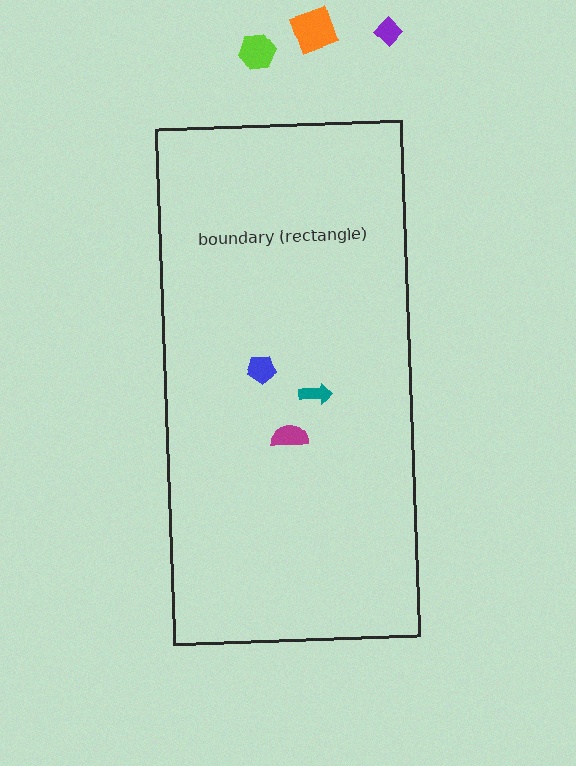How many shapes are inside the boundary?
3 inside, 3 outside.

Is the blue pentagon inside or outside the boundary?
Inside.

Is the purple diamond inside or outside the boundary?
Outside.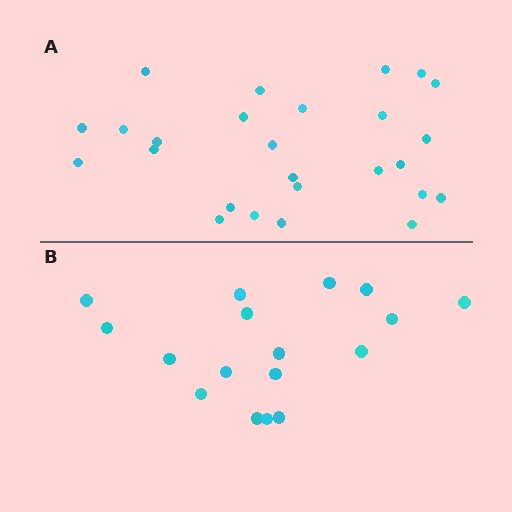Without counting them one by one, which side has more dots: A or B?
Region A (the top region) has more dots.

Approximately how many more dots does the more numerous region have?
Region A has roughly 8 or so more dots than region B.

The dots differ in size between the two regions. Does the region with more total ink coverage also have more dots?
No. Region B has more total ink coverage because its dots are larger, but region A actually contains more individual dots. Total area can be misleading — the number of items is what matters here.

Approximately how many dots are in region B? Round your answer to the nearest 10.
About 20 dots. (The exact count is 17, which rounds to 20.)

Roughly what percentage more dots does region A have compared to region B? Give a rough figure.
About 55% more.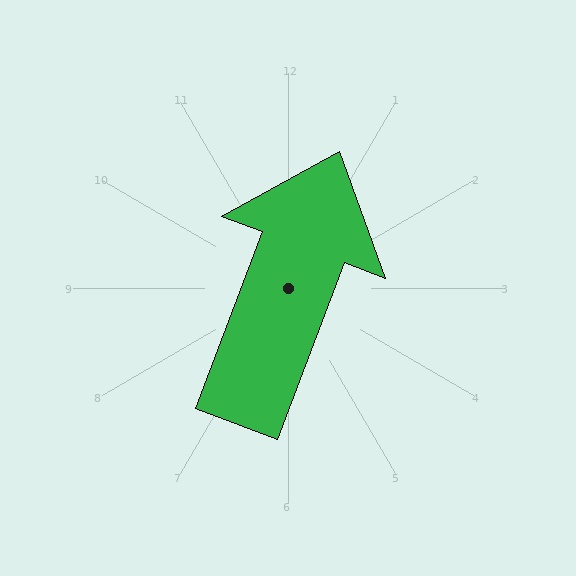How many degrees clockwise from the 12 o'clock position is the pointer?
Approximately 21 degrees.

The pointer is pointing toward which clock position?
Roughly 1 o'clock.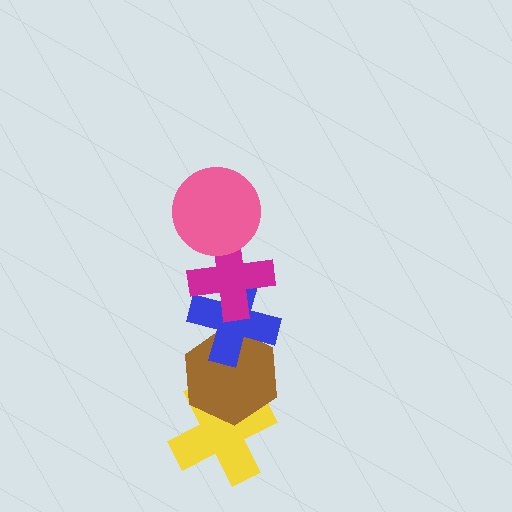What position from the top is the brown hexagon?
The brown hexagon is 4th from the top.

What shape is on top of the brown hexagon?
The blue cross is on top of the brown hexagon.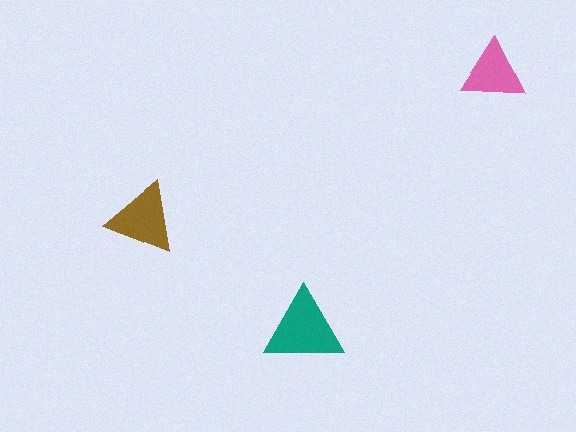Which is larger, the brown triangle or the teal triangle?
The teal one.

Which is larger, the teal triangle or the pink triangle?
The teal one.